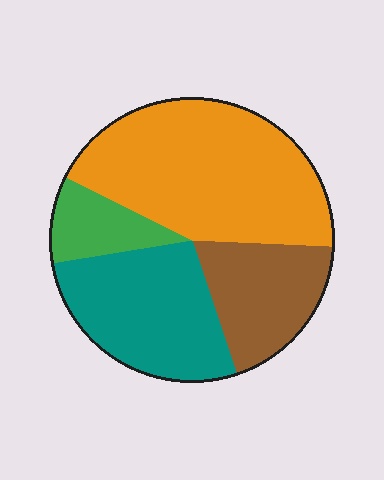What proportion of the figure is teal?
Teal takes up about one quarter (1/4) of the figure.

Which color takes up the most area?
Orange, at roughly 45%.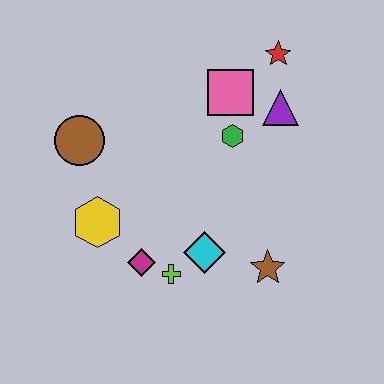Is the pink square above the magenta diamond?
Yes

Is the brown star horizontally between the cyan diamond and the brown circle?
No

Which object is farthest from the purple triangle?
The yellow hexagon is farthest from the purple triangle.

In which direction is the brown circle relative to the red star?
The brown circle is to the left of the red star.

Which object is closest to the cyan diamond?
The lime cross is closest to the cyan diamond.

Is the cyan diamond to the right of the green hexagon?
No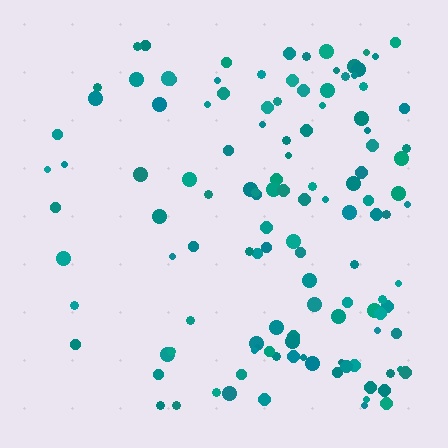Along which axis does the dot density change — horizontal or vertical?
Horizontal.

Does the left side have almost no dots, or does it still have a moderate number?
Still a moderate number, just noticeably fewer than the right.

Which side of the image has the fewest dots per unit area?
The left.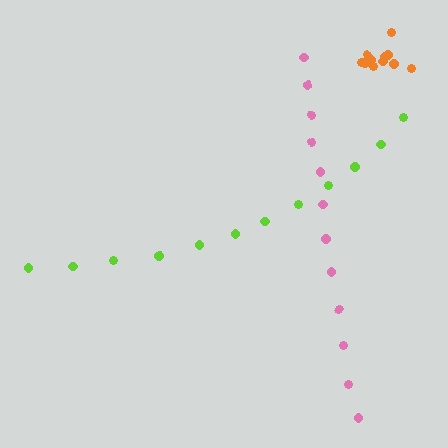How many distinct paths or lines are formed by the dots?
There are 3 distinct paths.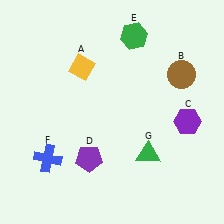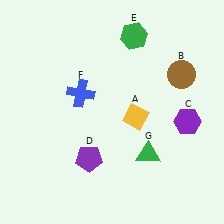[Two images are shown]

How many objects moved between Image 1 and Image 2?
2 objects moved between the two images.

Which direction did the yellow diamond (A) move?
The yellow diamond (A) moved right.